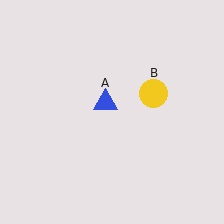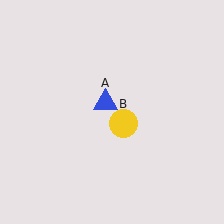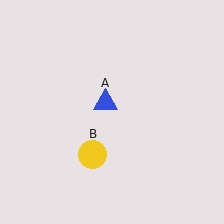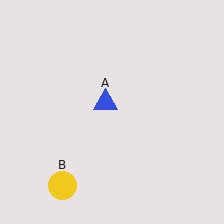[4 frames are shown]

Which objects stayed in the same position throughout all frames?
Blue triangle (object A) remained stationary.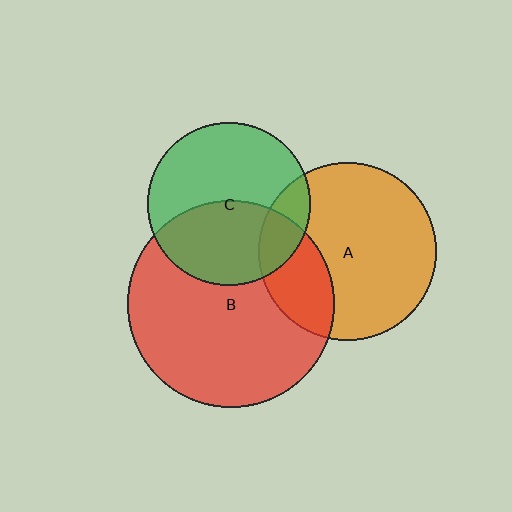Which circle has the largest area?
Circle B (red).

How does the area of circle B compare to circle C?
Approximately 1.6 times.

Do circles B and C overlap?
Yes.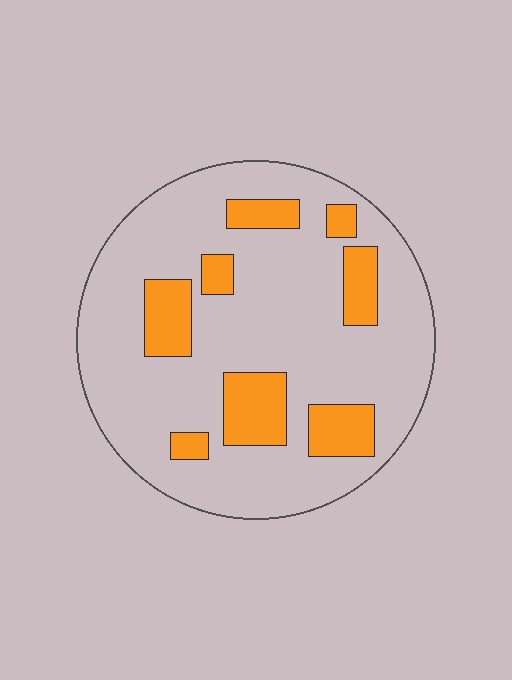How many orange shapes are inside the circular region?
8.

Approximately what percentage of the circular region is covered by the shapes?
Approximately 20%.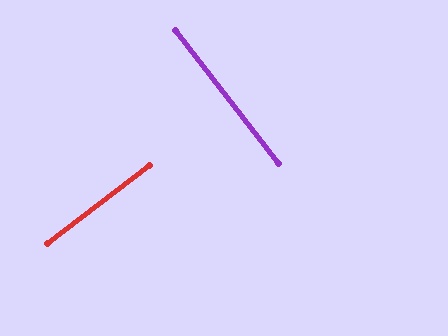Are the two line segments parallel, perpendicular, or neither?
Perpendicular — they meet at approximately 90°.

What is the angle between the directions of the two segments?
Approximately 90 degrees.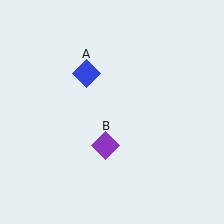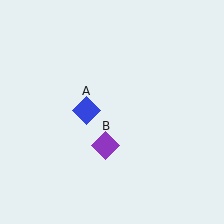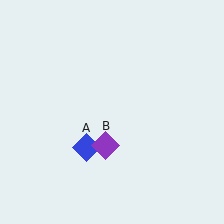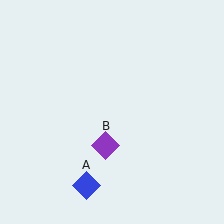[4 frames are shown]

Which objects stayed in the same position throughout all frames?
Purple diamond (object B) remained stationary.